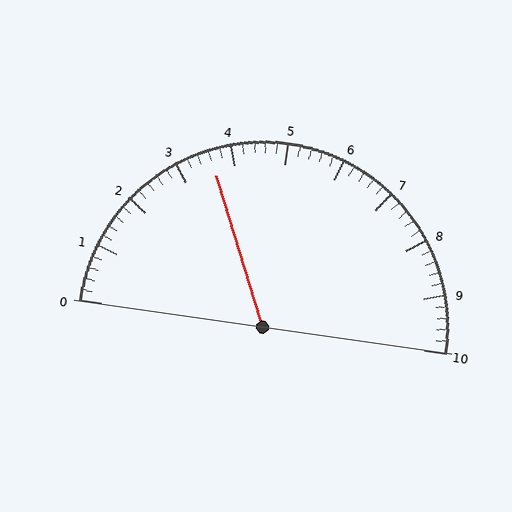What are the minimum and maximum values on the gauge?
The gauge ranges from 0 to 10.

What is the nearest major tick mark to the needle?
The nearest major tick mark is 4.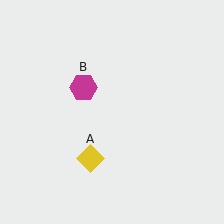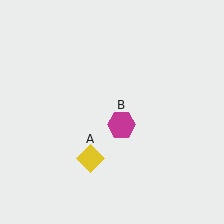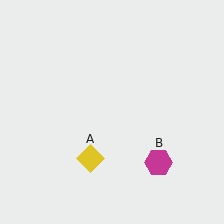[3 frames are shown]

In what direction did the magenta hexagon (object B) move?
The magenta hexagon (object B) moved down and to the right.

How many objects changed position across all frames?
1 object changed position: magenta hexagon (object B).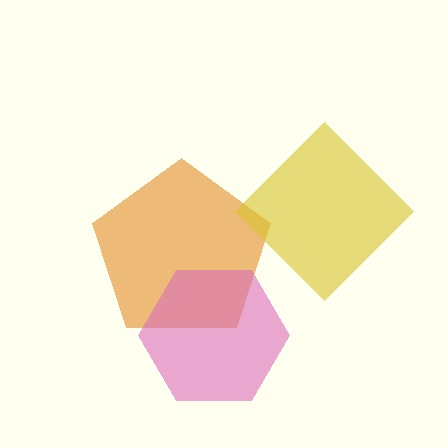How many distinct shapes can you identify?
There are 3 distinct shapes: an orange pentagon, a yellow diamond, a pink hexagon.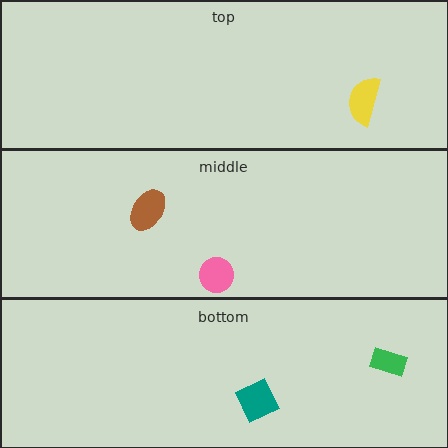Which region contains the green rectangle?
The bottom region.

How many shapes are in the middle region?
2.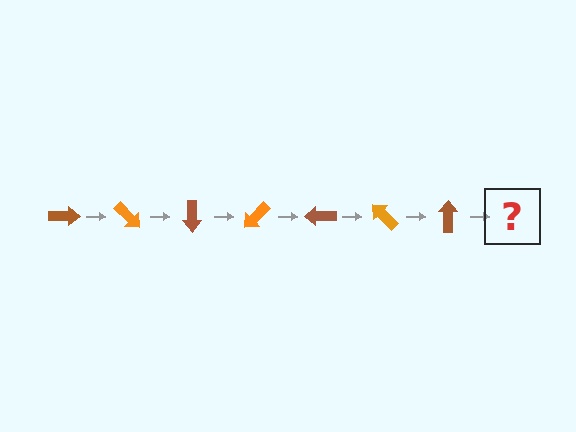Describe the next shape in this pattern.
It should be an orange arrow, rotated 315 degrees from the start.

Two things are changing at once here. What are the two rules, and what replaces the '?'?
The two rules are that it rotates 45 degrees each step and the color cycles through brown and orange. The '?' should be an orange arrow, rotated 315 degrees from the start.